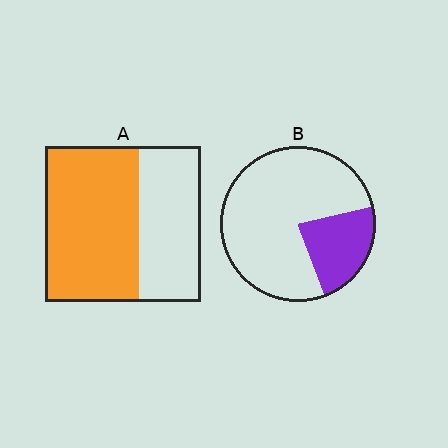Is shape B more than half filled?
No.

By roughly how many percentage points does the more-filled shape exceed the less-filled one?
By roughly 35 percentage points (A over B).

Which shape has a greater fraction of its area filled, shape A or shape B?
Shape A.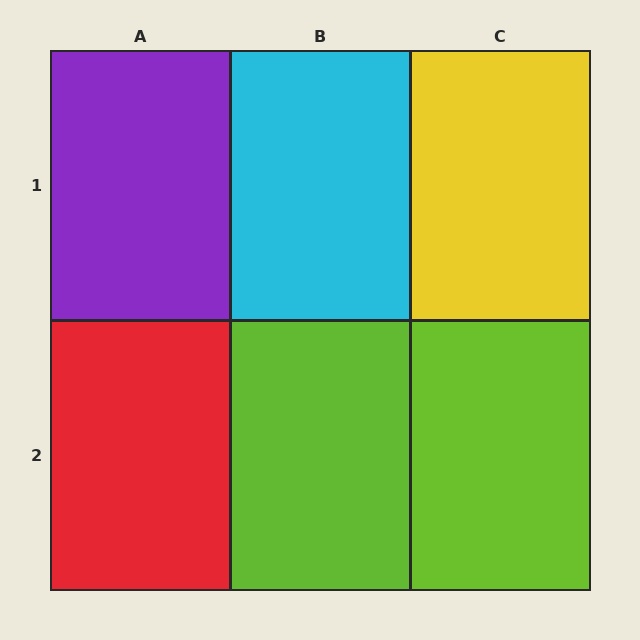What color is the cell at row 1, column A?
Purple.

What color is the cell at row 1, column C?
Yellow.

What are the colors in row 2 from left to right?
Red, lime, lime.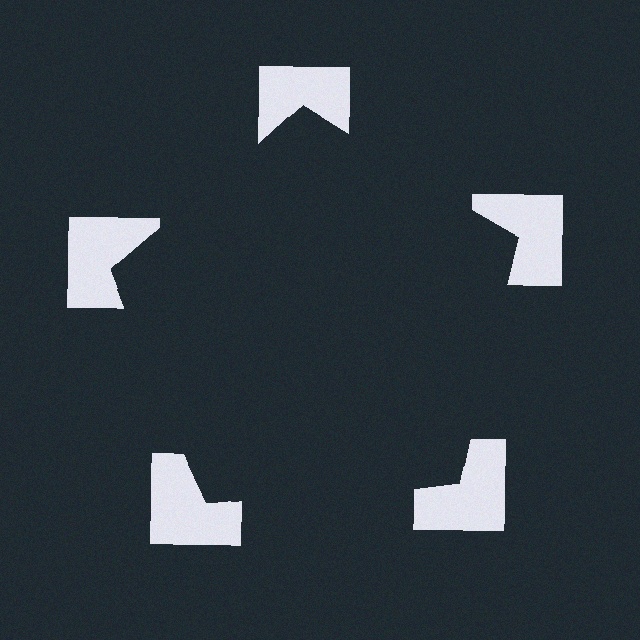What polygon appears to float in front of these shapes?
An illusory pentagon — its edges are inferred from the aligned wedge cuts in the notched squares, not physically drawn.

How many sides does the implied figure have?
5 sides.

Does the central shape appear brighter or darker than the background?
It typically appears slightly darker than the background, even though no actual brightness change is drawn.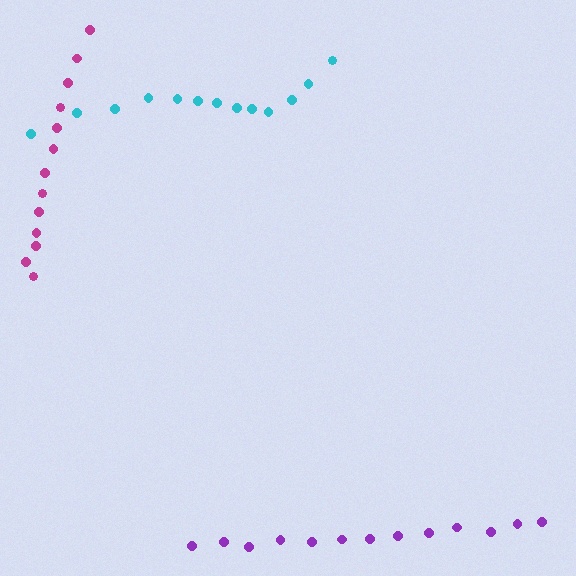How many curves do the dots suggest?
There are 3 distinct paths.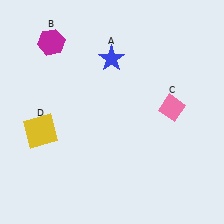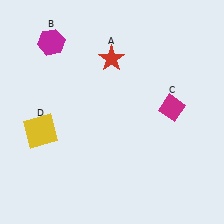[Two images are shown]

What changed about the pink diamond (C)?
In Image 1, C is pink. In Image 2, it changed to magenta.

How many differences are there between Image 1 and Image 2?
There are 2 differences between the two images.